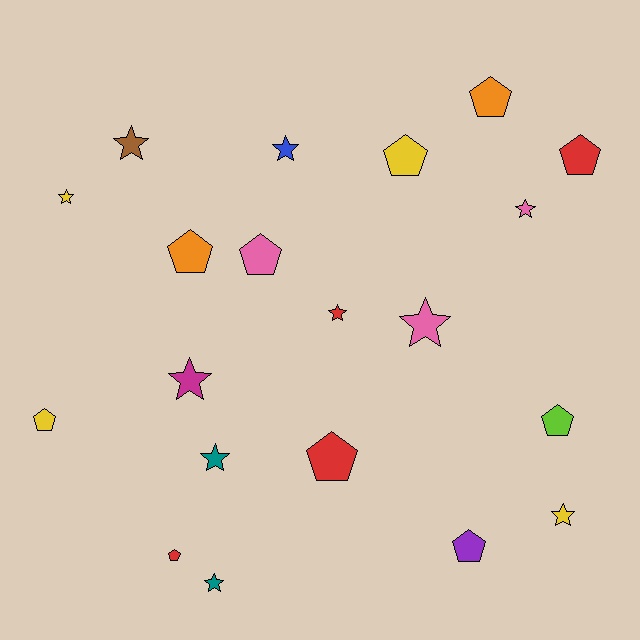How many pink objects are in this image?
There are 3 pink objects.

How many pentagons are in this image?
There are 10 pentagons.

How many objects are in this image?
There are 20 objects.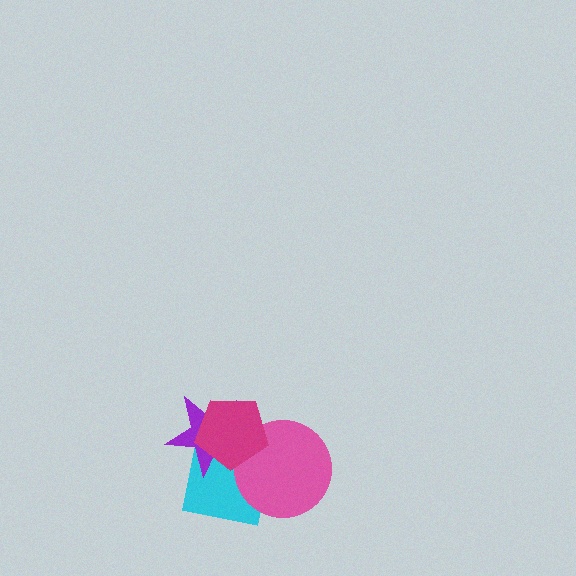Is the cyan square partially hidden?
Yes, it is partially covered by another shape.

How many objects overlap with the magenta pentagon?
3 objects overlap with the magenta pentagon.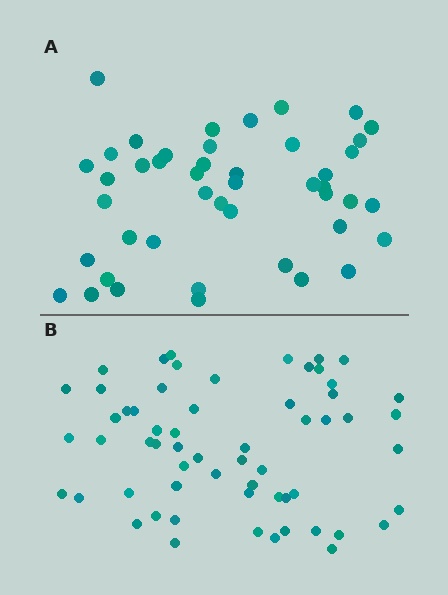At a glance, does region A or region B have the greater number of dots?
Region B (the bottom region) has more dots.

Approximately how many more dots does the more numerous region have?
Region B has approximately 15 more dots than region A.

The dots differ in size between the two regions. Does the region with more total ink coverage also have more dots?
No. Region A has more total ink coverage because its dots are larger, but region B actually contains more individual dots. Total area can be misleading — the number of items is what matters here.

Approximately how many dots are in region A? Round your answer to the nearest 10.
About 40 dots. (The exact count is 45, which rounds to 40.)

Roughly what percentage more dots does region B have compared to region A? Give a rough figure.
About 35% more.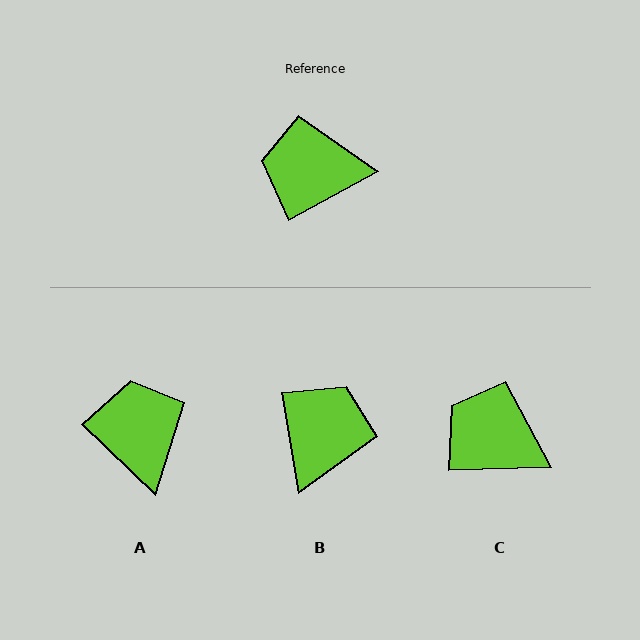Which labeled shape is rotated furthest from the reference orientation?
B, about 109 degrees away.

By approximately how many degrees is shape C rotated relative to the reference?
Approximately 27 degrees clockwise.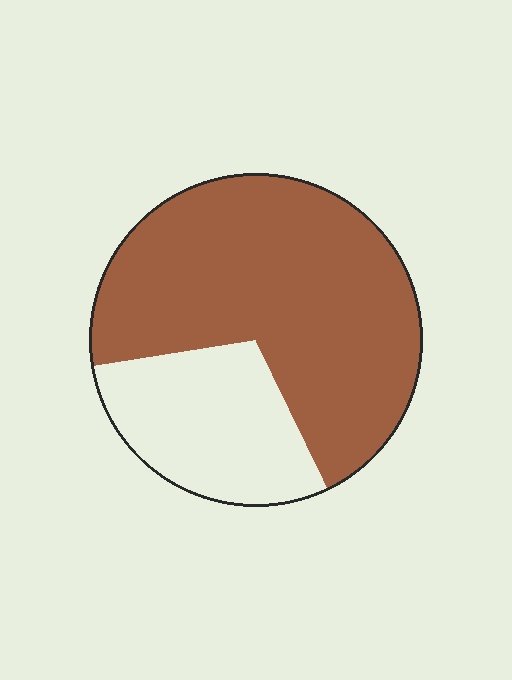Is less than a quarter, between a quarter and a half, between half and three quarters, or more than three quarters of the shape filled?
Between half and three quarters.